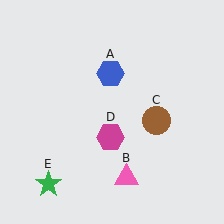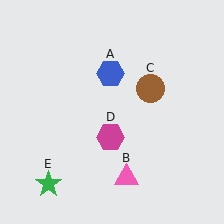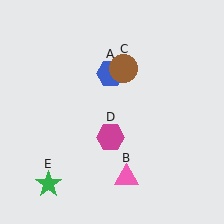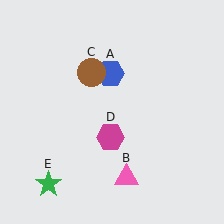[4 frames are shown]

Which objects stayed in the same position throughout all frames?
Blue hexagon (object A) and pink triangle (object B) and magenta hexagon (object D) and green star (object E) remained stationary.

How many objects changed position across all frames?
1 object changed position: brown circle (object C).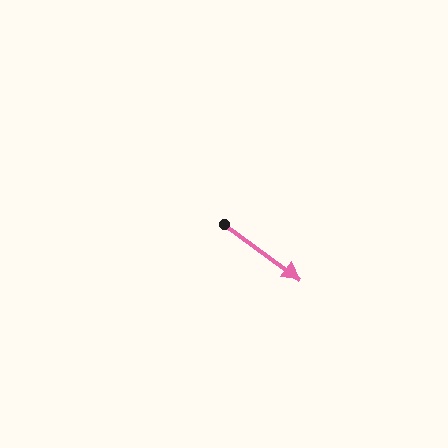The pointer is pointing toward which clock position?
Roughly 4 o'clock.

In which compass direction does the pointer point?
Southeast.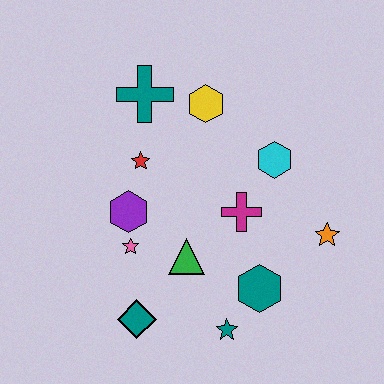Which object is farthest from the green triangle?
The teal cross is farthest from the green triangle.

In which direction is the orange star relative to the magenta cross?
The orange star is to the right of the magenta cross.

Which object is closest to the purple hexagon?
The pink star is closest to the purple hexagon.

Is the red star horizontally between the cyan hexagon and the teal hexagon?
No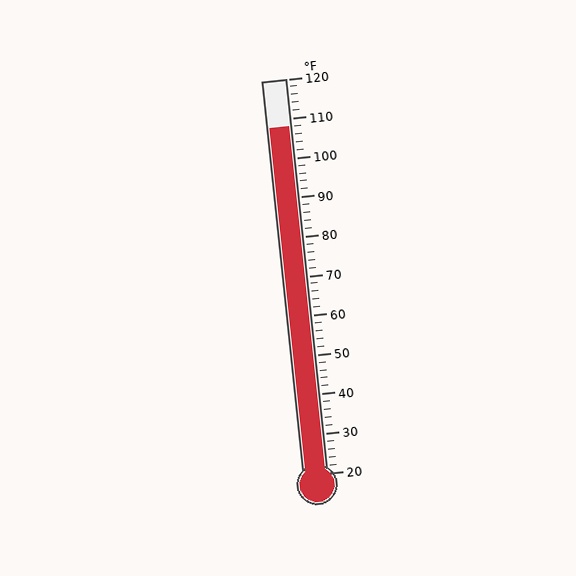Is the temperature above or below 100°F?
The temperature is above 100°F.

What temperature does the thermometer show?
The thermometer shows approximately 108°F.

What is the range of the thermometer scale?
The thermometer scale ranges from 20°F to 120°F.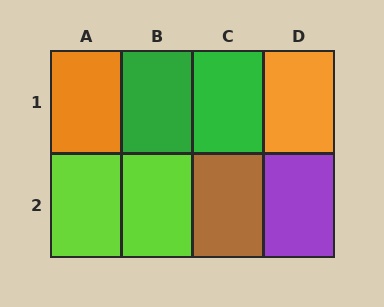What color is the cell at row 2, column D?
Purple.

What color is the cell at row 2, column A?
Lime.